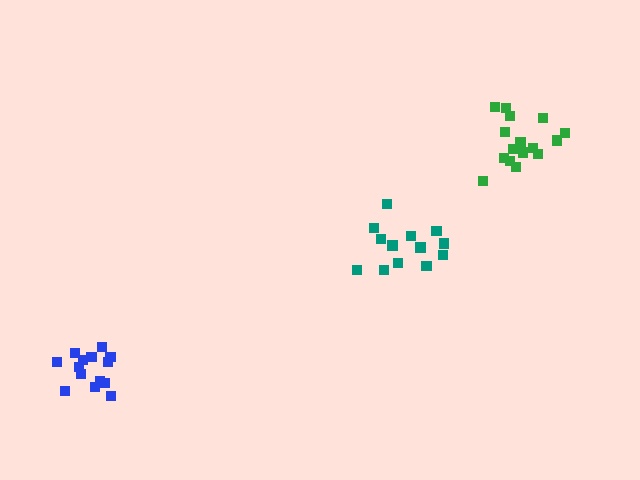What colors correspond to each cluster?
The clusters are colored: teal, green, blue.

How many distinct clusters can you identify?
There are 3 distinct clusters.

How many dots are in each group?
Group 1: 13 dots, Group 2: 16 dots, Group 3: 14 dots (43 total).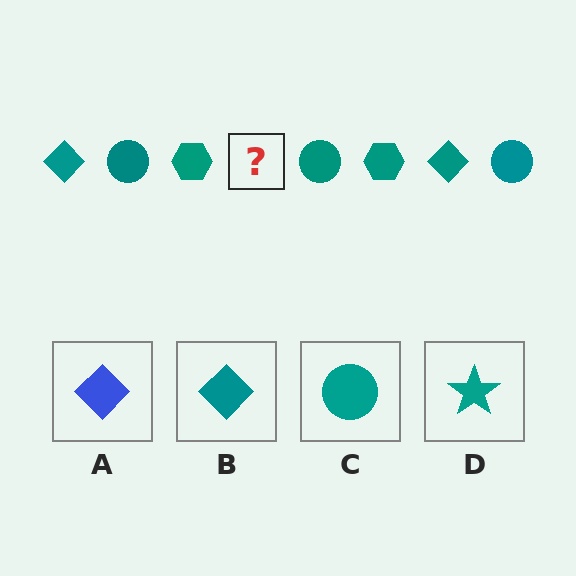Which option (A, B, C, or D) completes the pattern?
B.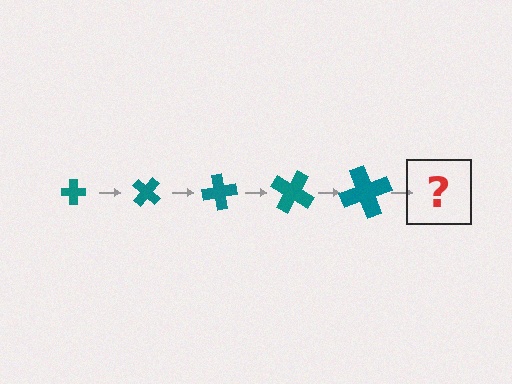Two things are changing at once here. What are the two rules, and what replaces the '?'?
The two rules are that the cross grows larger each step and it rotates 40 degrees each step. The '?' should be a cross, larger than the previous one and rotated 200 degrees from the start.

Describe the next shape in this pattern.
It should be a cross, larger than the previous one and rotated 200 degrees from the start.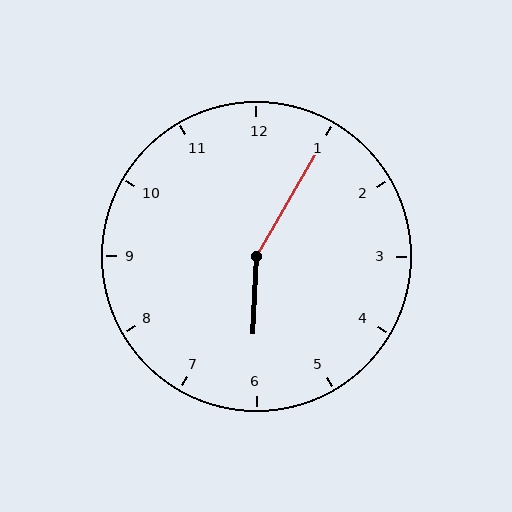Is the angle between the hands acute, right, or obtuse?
It is obtuse.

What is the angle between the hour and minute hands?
Approximately 152 degrees.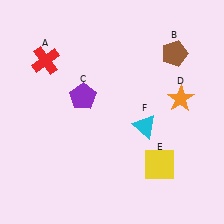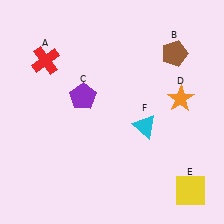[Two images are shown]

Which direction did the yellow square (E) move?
The yellow square (E) moved right.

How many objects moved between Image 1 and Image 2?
1 object moved between the two images.